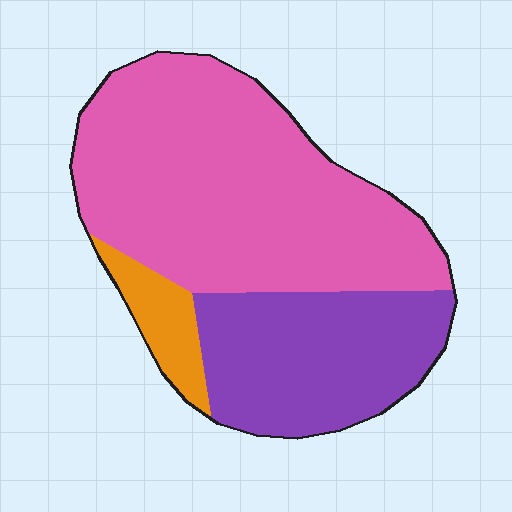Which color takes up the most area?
Pink, at roughly 60%.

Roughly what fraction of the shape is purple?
Purple takes up about one third (1/3) of the shape.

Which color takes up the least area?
Orange, at roughly 10%.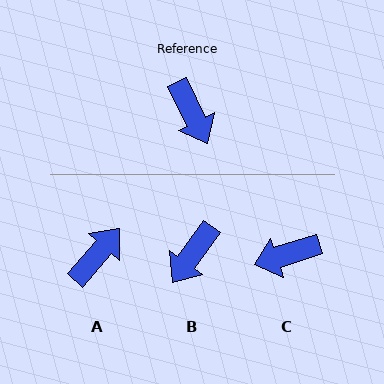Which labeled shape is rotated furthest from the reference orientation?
A, about 113 degrees away.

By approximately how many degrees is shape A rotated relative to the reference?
Approximately 113 degrees counter-clockwise.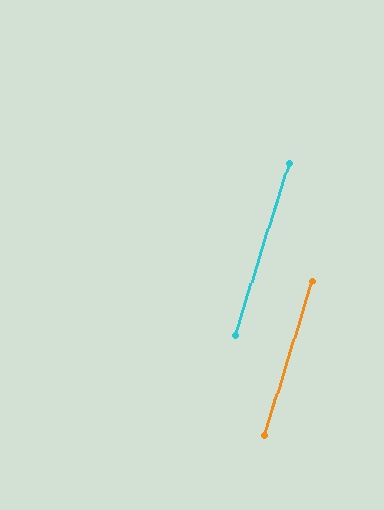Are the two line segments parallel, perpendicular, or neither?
Parallel — their directions differ by only 0.3°.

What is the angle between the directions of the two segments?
Approximately 0 degrees.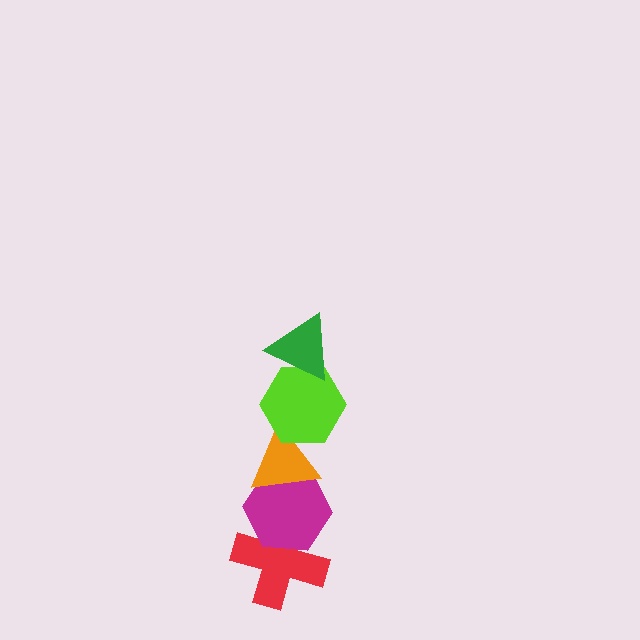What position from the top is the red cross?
The red cross is 5th from the top.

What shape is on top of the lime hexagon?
The green triangle is on top of the lime hexagon.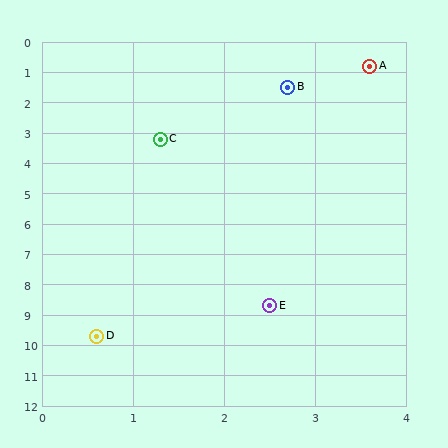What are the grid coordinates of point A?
Point A is at approximately (3.6, 0.8).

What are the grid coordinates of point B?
Point B is at approximately (2.7, 1.5).